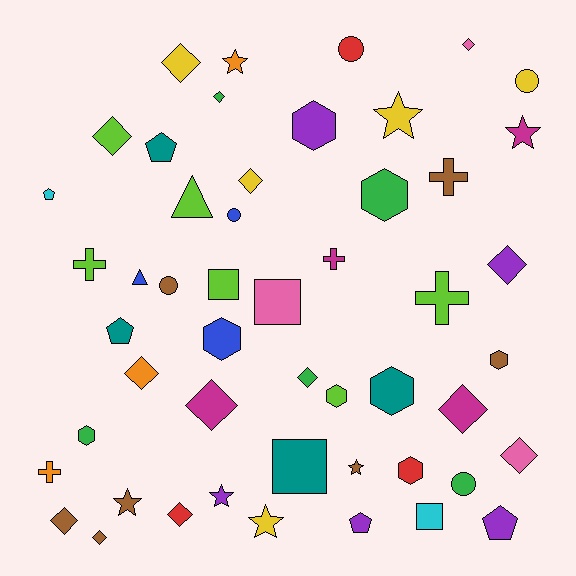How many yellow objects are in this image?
There are 5 yellow objects.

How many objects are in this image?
There are 50 objects.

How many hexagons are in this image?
There are 8 hexagons.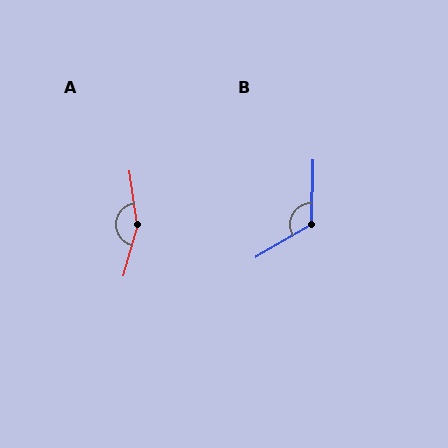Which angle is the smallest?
B, at approximately 122 degrees.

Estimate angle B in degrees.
Approximately 122 degrees.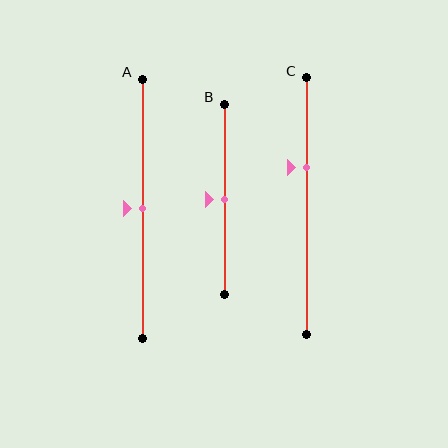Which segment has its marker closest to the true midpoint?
Segment A has its marker closest to the true midpoint.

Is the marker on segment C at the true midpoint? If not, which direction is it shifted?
No, the marker on segment C is shifted upward by about 15% of the segment length.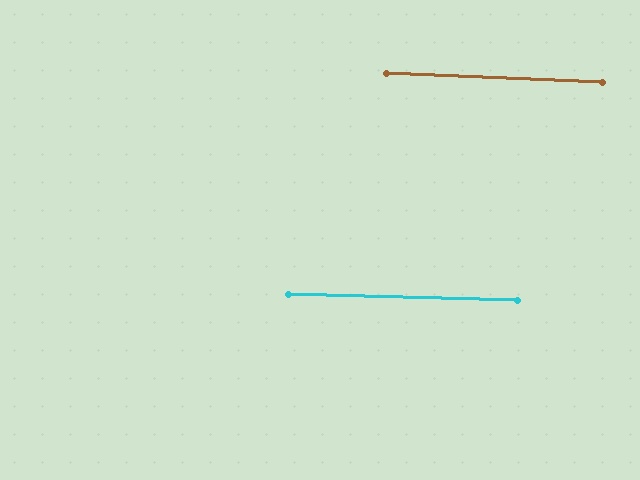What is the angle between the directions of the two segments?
Approximately 1 degree.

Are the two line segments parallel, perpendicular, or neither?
Parallel — their directions differ by only 1.0°.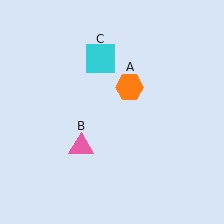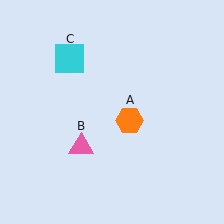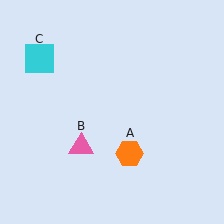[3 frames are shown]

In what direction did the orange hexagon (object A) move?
The orange hexagon (object A) moved down.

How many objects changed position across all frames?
2 objects changed position: orange hexagon (object A), cyan square (object C).